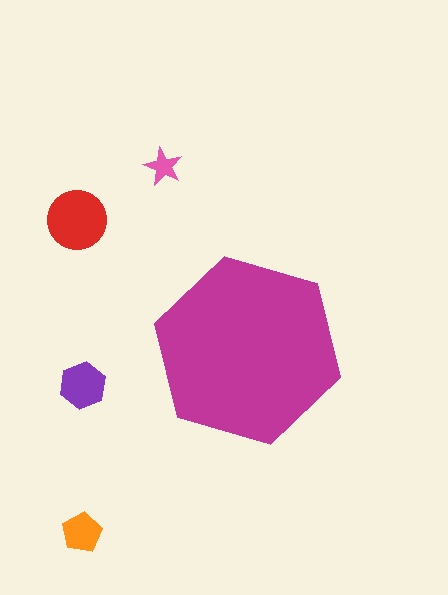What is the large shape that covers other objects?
A magenta hexagon.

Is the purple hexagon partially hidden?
No, the purple hexagon is fully visible.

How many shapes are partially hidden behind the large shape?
0 shapes are partially hidden.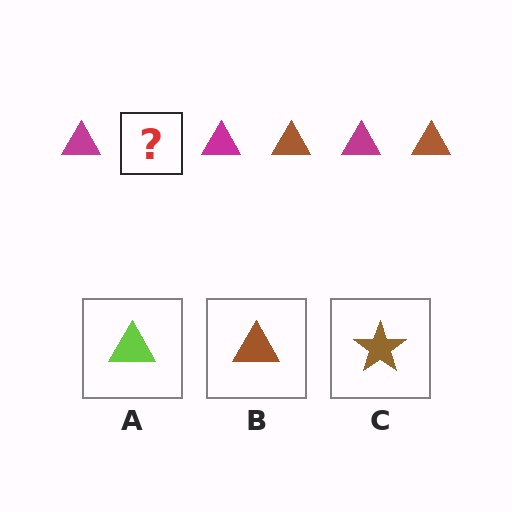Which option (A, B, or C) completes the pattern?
B.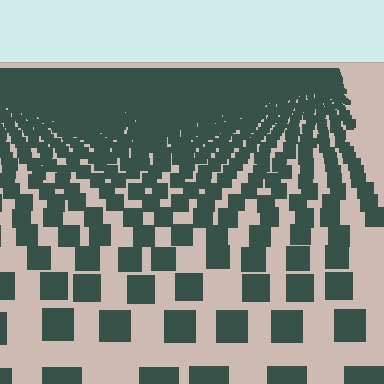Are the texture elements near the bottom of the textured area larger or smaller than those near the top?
Larger. Near the bottom, elements are closer to the viewer and appear at a bigger on-screen size.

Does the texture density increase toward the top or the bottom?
Density increases toward the top.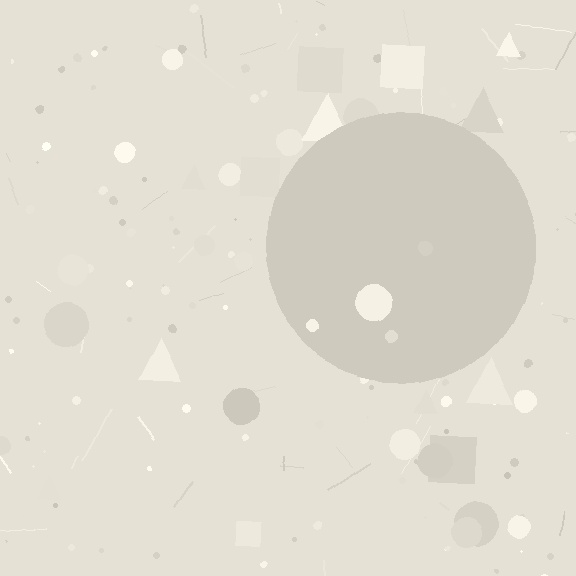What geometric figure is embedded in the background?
A circle is embedded in the background.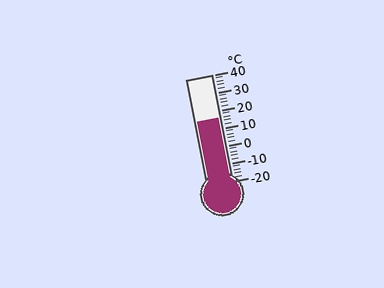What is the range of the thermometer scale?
The thermometer scale ranges from -20°C to 40°C.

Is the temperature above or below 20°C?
The temperature is below 20°C.